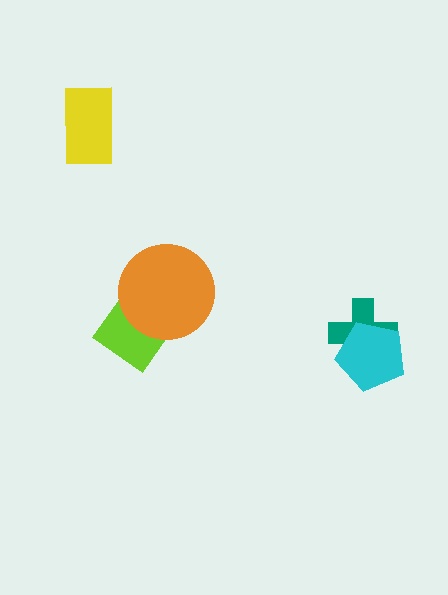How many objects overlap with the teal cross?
1 object overlaps with the teal cross.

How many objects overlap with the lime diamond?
1 object overlaps with the lime diamond.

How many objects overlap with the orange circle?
1 object overlaps with the orange circle.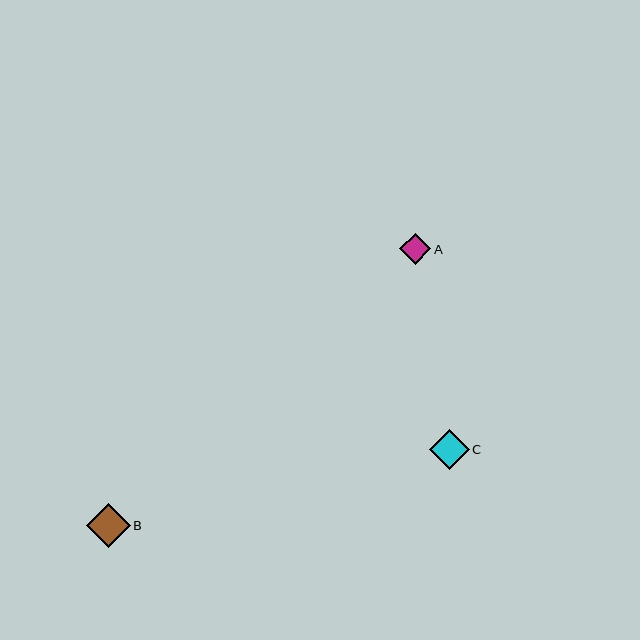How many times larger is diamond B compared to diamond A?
Diamond B is approximately 1.4 times the size of diamond A.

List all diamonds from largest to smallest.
From largest to smallest: B, C, A.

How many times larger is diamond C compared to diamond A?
Diamond C is approximately 1.3 times the size of diamond A.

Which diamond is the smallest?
Diamond A is the smallest with a size of approximately 31 pixels.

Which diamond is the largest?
Diamond B is the largest with a size of approximately 44 pixels.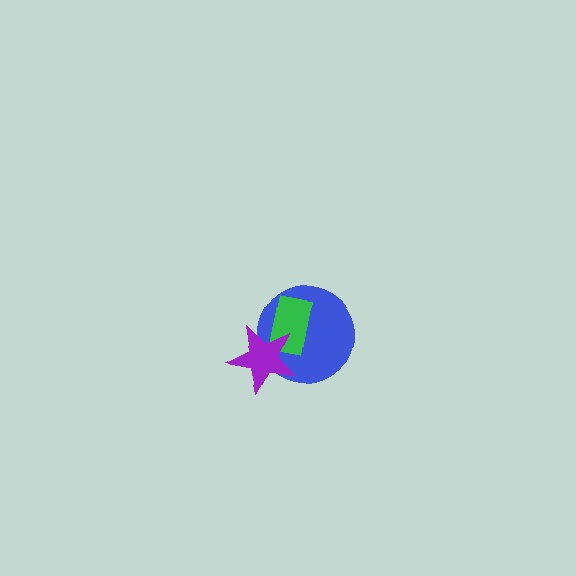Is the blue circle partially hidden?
Yes, it is partially covered by another shape.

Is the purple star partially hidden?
No, no other shape covers it.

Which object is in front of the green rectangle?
The purple star is in front of the green rectangle.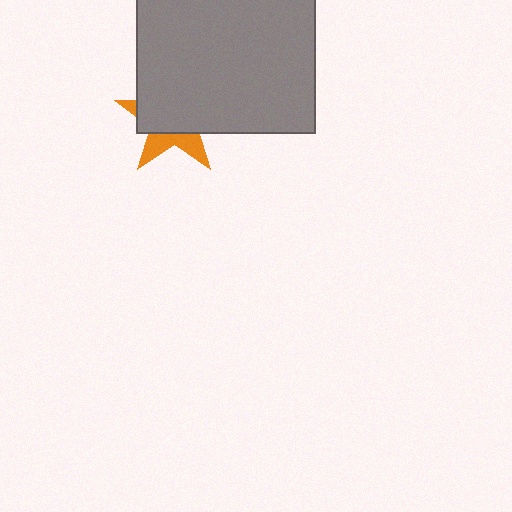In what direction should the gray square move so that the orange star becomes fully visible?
The gray square should move up. That is the shortest direction to clear the overlap and leave the orange star fully visible.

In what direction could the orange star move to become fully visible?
The orange star could move down. That would shift it out from behind the gray square entirely.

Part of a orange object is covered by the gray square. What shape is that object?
It is a star.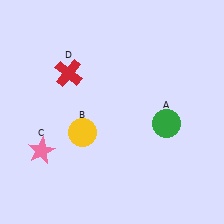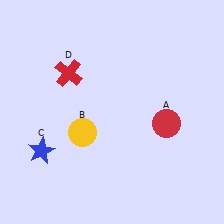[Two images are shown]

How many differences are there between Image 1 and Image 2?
There are 2 differences between the two images.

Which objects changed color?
A changed from green to red. C changed from pink to blue.